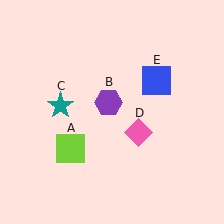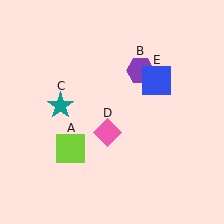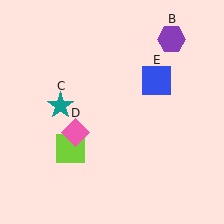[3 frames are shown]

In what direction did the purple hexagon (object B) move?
The purple hexagon (object B) moved up and to the right.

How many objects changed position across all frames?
2 objects changed position: purple hexagon (object B), pink diamond (object D).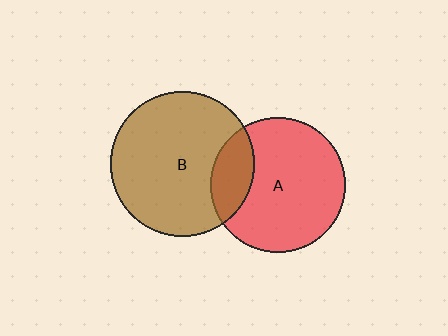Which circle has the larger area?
Circle B (brown).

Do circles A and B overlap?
Yes.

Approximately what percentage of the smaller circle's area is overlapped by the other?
Approximately 20%.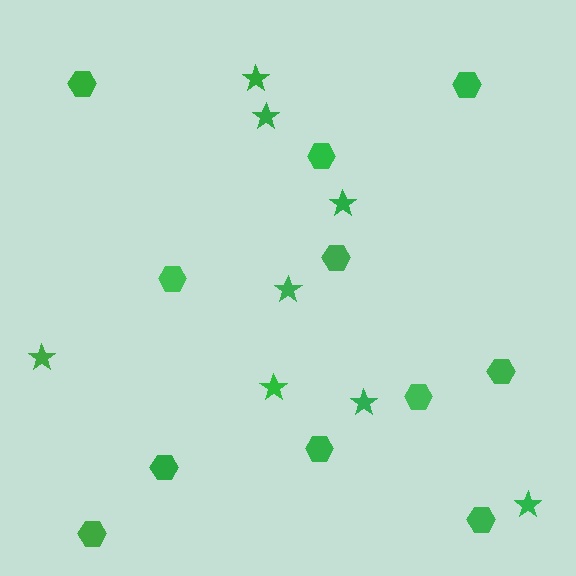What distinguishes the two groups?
There are 2 groups: one group of hexagons (11) and one group of stars (8).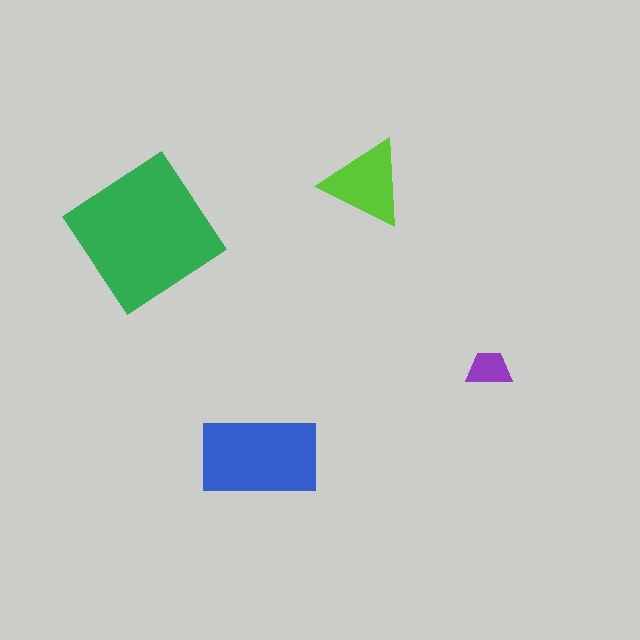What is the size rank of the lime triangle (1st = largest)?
3rd.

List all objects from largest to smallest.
The green diamond, the blue rectangle, the lime triangle, the purple trapezoid.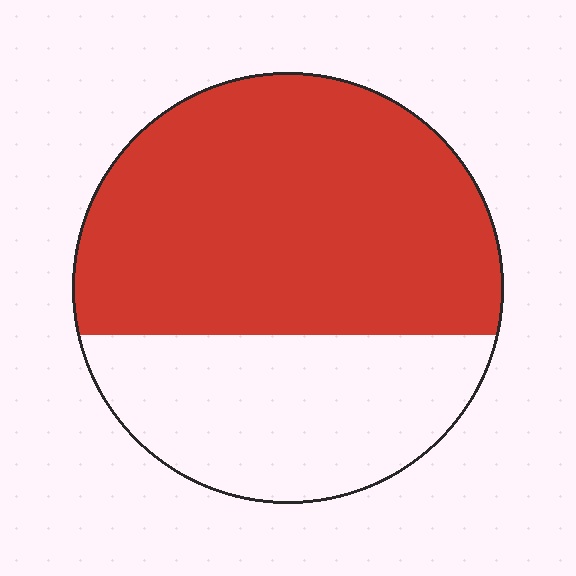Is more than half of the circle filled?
Yes.